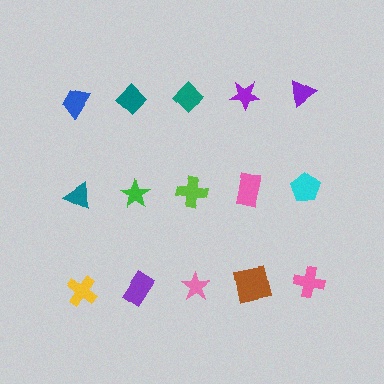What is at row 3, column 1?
A yellow cross.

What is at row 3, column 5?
A pink cross.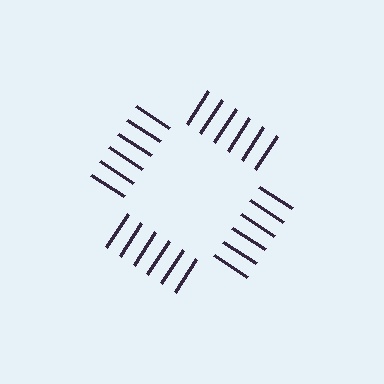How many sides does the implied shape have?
4 sides — the line-ends trace a square.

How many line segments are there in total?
24 — 6 along each of the 4 edges.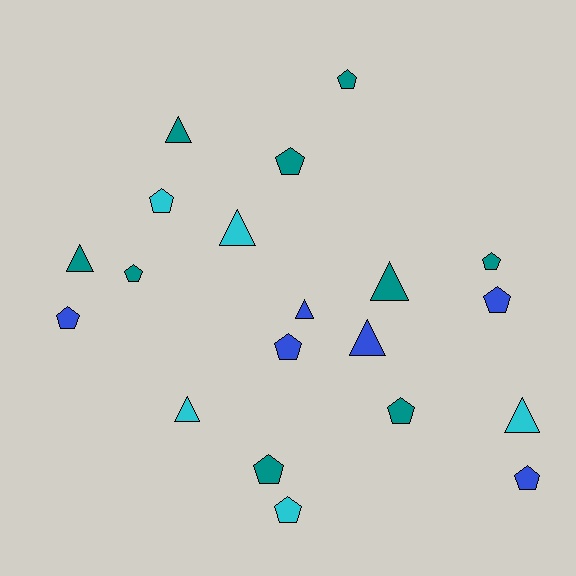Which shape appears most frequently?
Pentagon, with 12 objects.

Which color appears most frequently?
Teal, with 9 objects.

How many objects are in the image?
There are 20 objects.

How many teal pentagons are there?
There are 6 teal pentagons.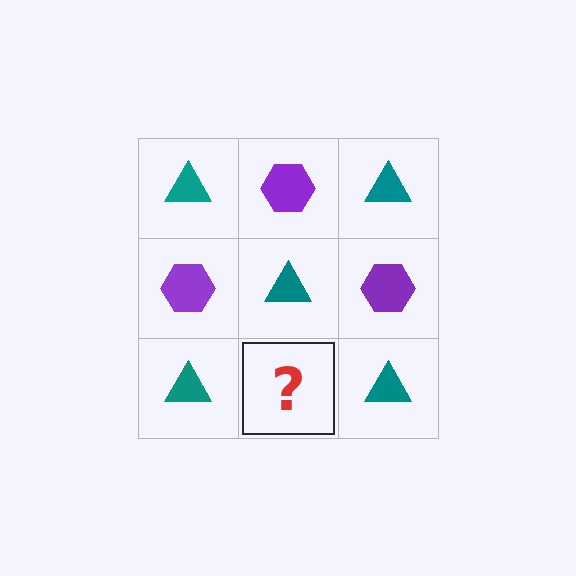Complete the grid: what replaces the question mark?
The question mark should be replaced with a purple hexagon.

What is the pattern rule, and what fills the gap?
The rule is that it alternates teal triangle and purple hexagon in a checkerboard pattern. The gap should be filled with a purple hexagon.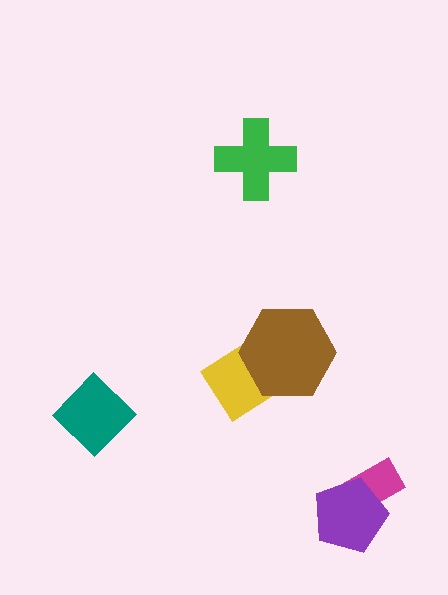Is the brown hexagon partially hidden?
No, no other shape covers it.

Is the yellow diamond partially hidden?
Yes, it is partially covered by another shape.